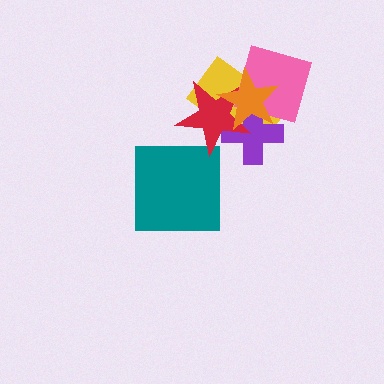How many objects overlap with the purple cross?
4 objects overlap with the purple cross.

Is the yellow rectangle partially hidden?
Yes, it is partially covered by another shape.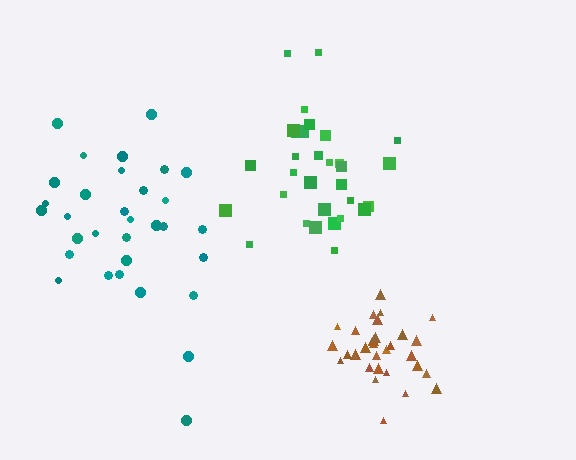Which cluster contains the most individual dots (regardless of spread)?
Green (32).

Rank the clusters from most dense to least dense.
brown, green, teal.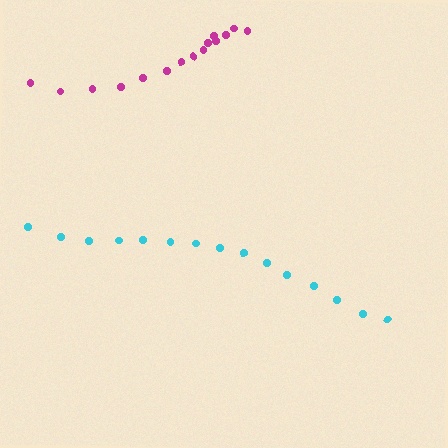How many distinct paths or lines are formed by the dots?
There are 2 distinct paths.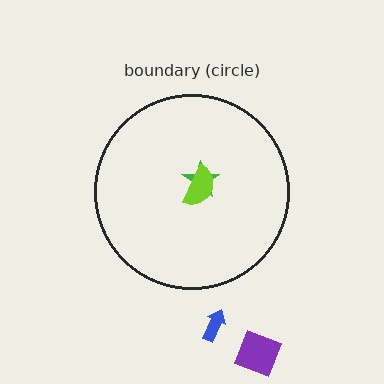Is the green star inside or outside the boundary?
Inside.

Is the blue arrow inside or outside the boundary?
Outside.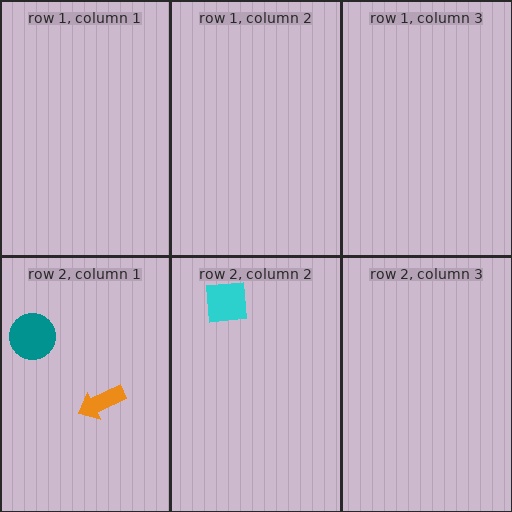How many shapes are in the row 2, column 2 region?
1.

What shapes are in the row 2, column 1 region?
The teal circle, the orange arrow.